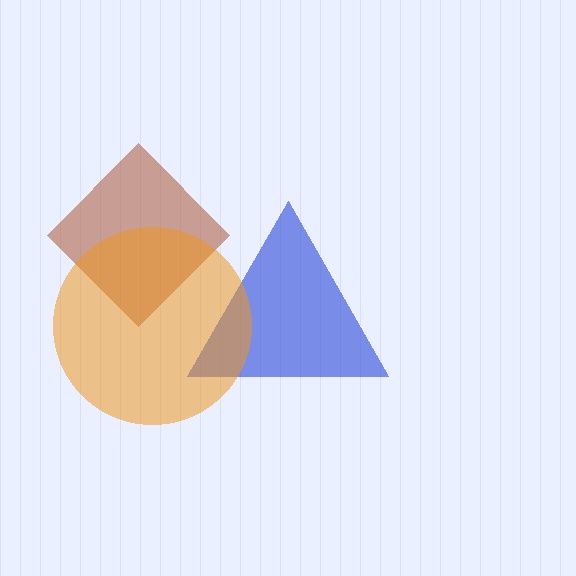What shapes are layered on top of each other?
The layered shapes are: a brown diamond, a blue triangle, an orange circle.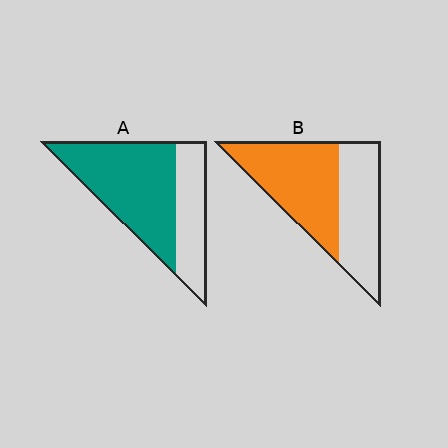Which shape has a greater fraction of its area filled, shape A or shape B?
Shape A.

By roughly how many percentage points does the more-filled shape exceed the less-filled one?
By roughly 10 percentage points (A over B).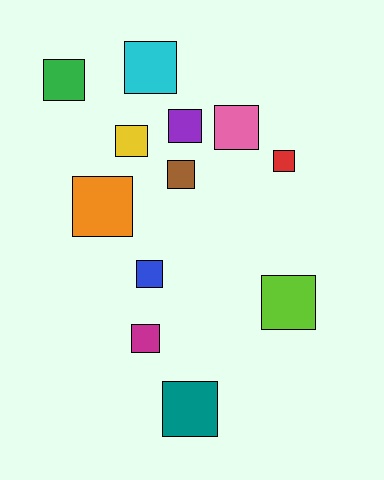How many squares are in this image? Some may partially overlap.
There are 12 squares.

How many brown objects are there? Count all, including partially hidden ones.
There is 1 brown object.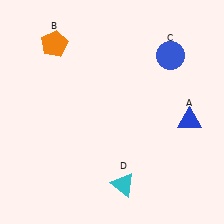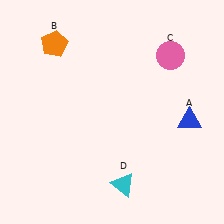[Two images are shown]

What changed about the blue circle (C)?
In Image 1, C is blue. In Image 2, it changed to pink.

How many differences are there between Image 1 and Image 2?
There is 1 difference between the two images.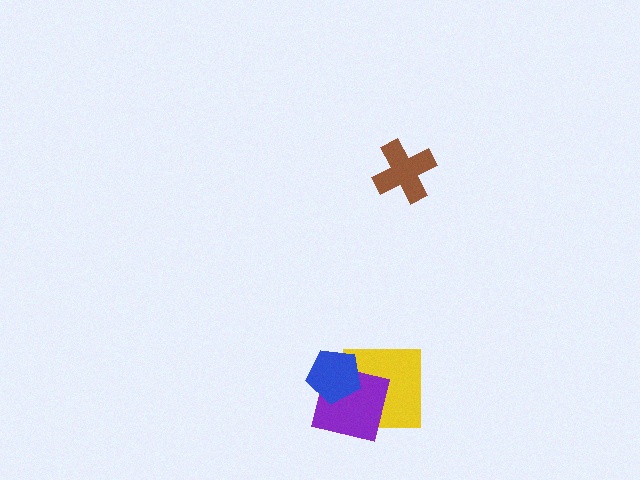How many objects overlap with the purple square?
2 objects overlap with the purple square.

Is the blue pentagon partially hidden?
No, no other shape covers it.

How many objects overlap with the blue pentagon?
2 objects overlap with the blue pentagon.